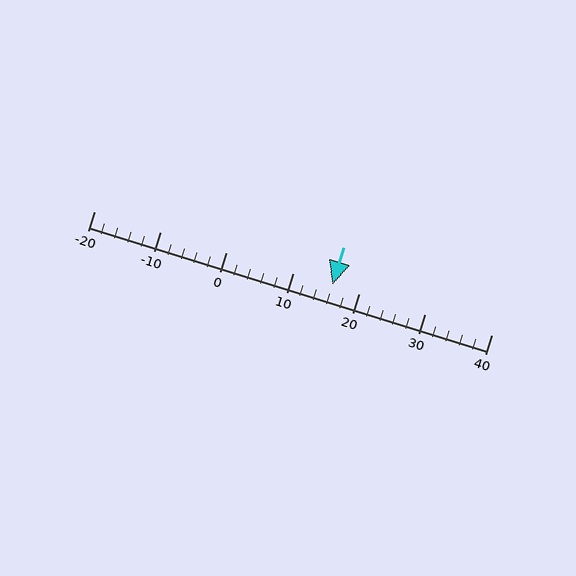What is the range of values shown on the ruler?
The ruler shows values from -20 to 40.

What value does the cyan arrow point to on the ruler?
The cyan arrow points to approximately 16.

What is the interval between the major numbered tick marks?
The major tick marks are spaced 10 units apart.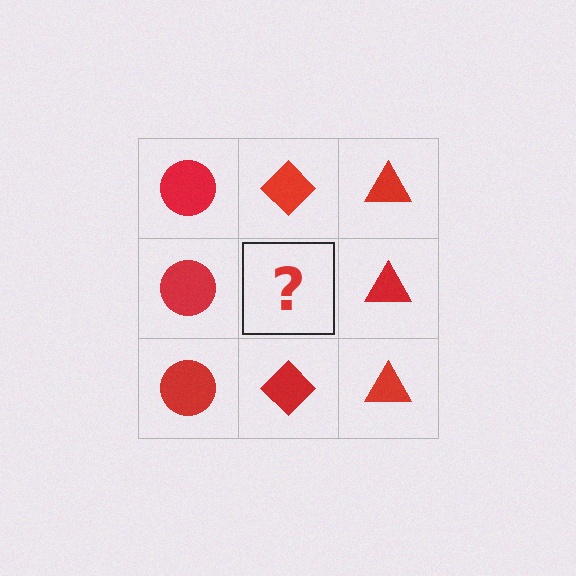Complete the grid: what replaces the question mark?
The question mark should be replaced with a red diamond.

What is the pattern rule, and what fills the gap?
The rule is that each column has a consistent shape. The gap should be filled with a red diamond.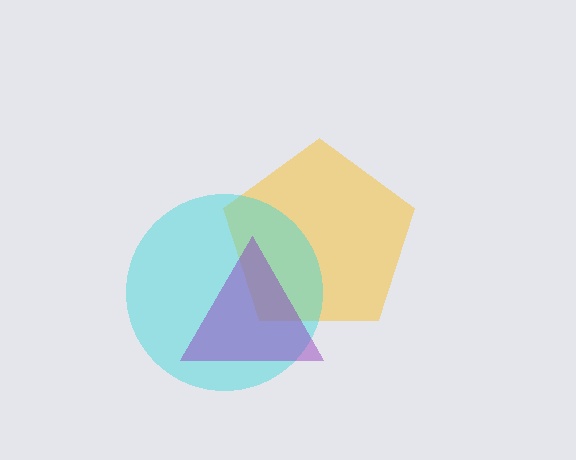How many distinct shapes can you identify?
There are 3 distinct shapes: a yellow pentagon, a cyan circle, a purple triangle.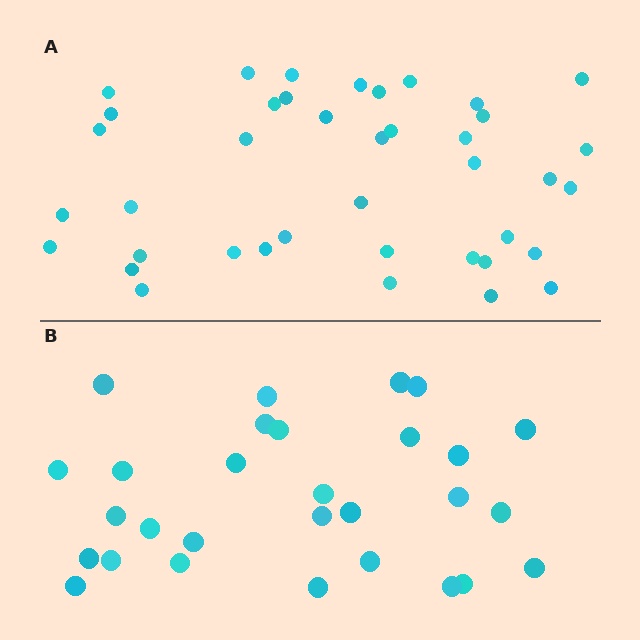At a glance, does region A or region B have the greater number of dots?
Region A (the top region) has more dots.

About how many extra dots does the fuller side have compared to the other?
Region A has roughly 12 or so more dots than region B.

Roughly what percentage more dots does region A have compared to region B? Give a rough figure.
About 40% more.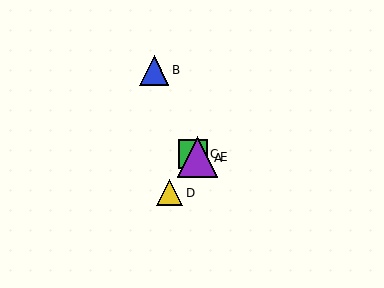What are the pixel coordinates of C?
Object C is at (193, 154).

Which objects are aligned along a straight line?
Objects A, C, E are aligned along a straight line.